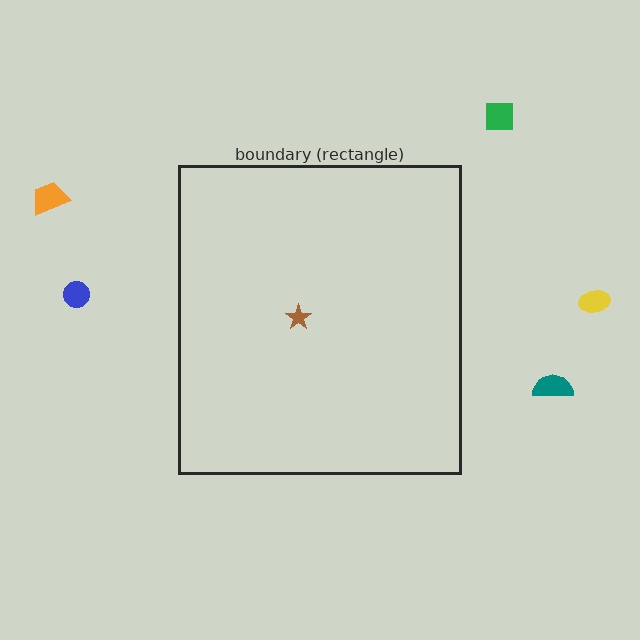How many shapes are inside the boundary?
1 inside, 5 outside.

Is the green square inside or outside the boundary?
Outside.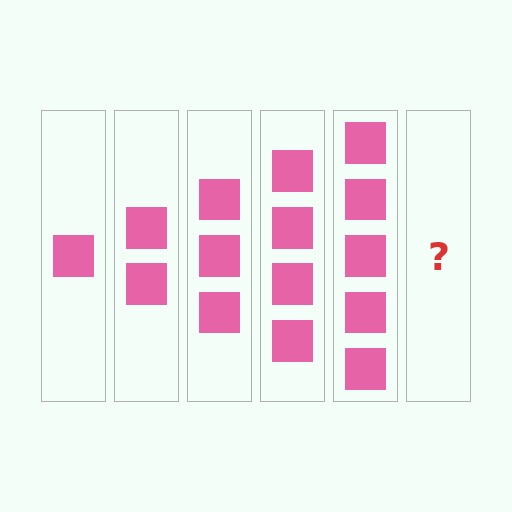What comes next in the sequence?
The next element should be 6 squares.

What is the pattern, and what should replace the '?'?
The pattern is that each step adds one more square. The '?' should be 6 squares.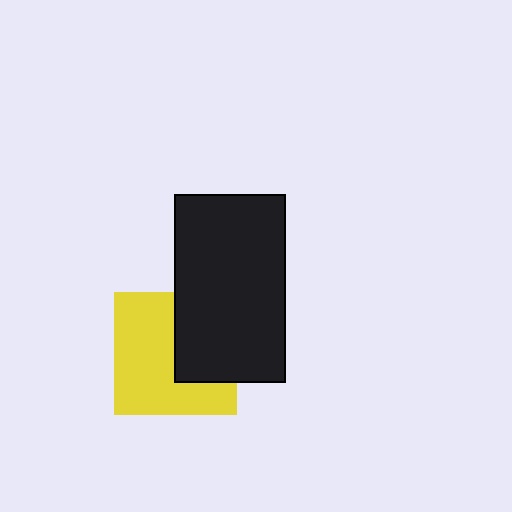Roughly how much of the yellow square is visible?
About half of it is visible (roughly 62%).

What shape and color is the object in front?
The object in front is a black rectangle.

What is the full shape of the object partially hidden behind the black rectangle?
The partially hidden object is a yellow square.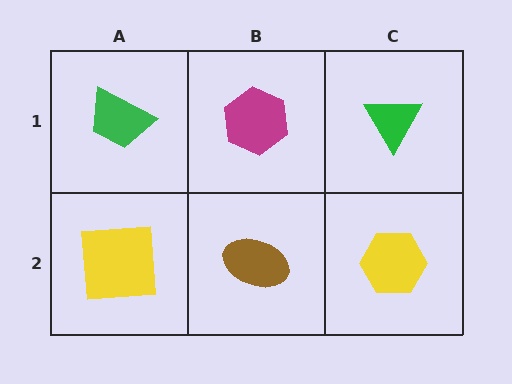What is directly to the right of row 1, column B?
A green triangle.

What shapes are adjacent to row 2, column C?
A green triangle (row 1, column C), a brown ellipse (row 2, column B).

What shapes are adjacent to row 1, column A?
A yellow square (row 2, column A), a magenta hexagon (row 1, column B).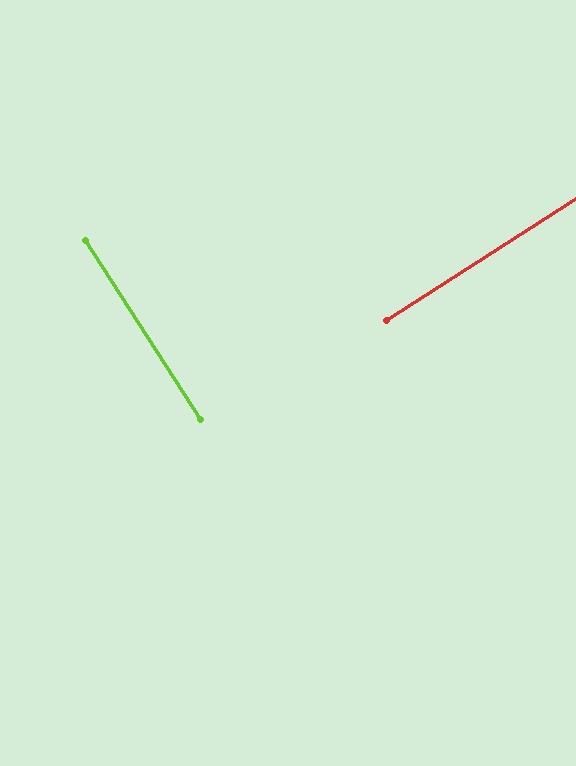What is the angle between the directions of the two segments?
Approximately 90 degrees.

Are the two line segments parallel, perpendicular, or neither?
Perpendicular — they meet at approximately 90°.